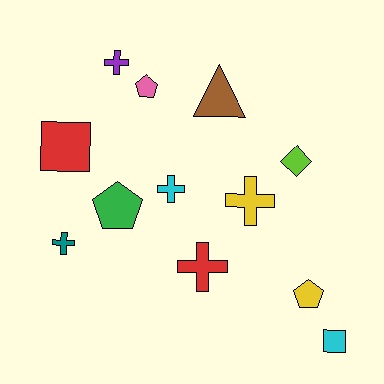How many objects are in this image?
There are 12 objects.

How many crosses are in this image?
There are 5 crosses.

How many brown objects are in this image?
There is 1 brown object.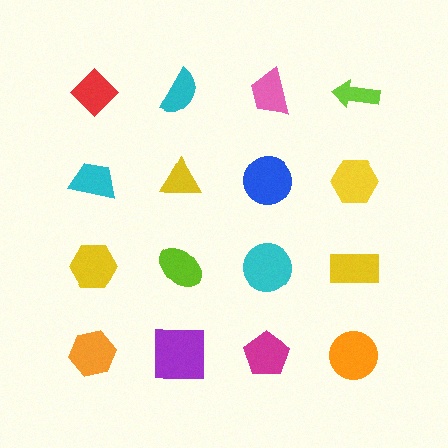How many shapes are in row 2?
4 shapes.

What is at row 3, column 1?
A yellow hexagon.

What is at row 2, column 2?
A yellow triangle.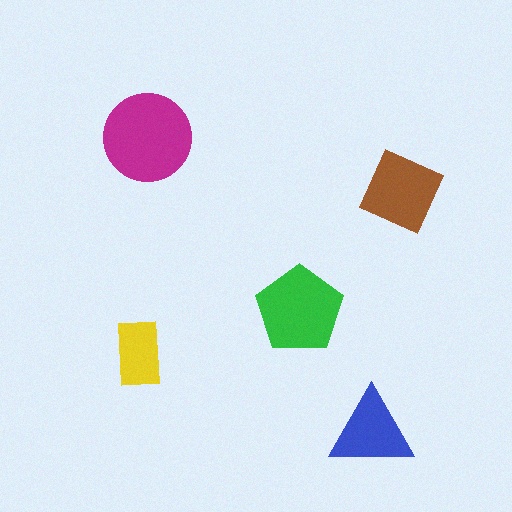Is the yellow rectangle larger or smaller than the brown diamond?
Smaller.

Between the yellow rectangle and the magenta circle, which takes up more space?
The magenta circle.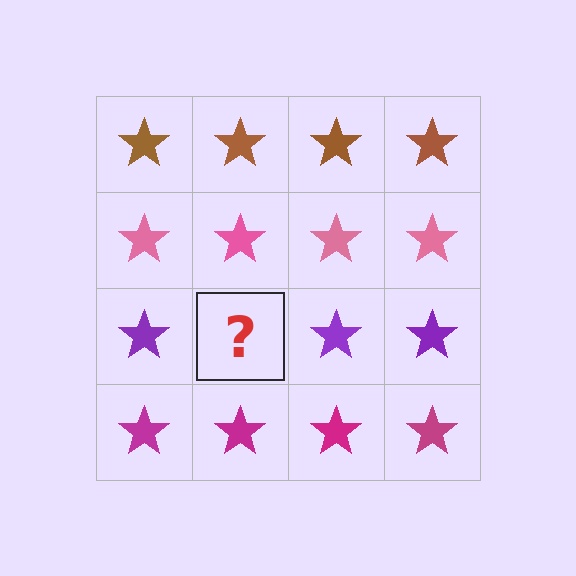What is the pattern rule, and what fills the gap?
The rule is that each row has a consistent color. The gap should be filled with a purple star.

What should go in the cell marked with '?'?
The missing cell should contain a purple star.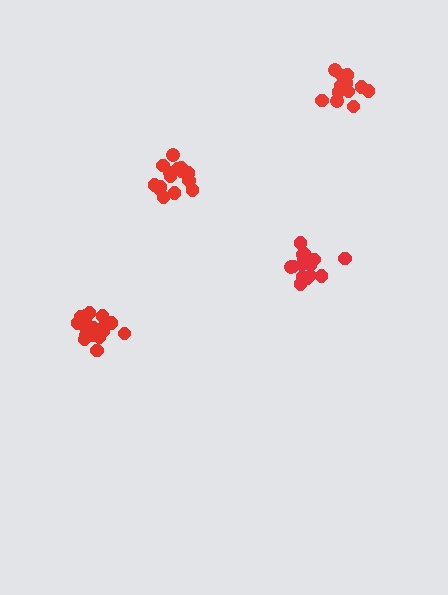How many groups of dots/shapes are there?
There are 4 groups.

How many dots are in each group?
Group 1: 16 dots, Group 2: 13 dots, Group 3: 19 dots, Group 4: 18 dots (66 total).